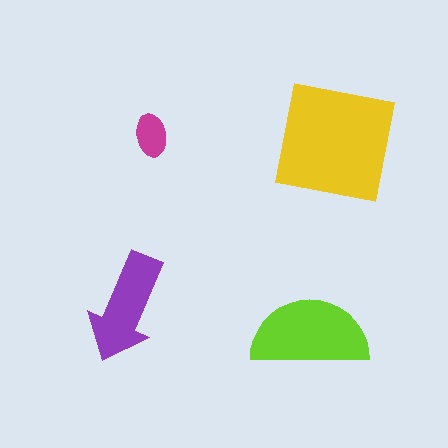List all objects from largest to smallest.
The yellow square, the lime semicircle, the purple arrow, the magenta ellipse.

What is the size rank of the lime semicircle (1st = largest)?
2nd.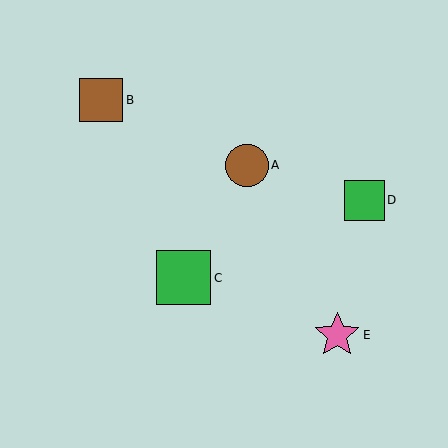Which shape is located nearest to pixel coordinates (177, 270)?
The green square (labeled C) at (184, 278) is nearest to that location.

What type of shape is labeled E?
Shape E is a pink star.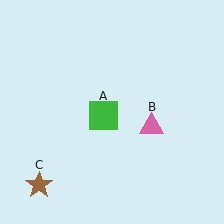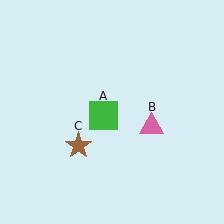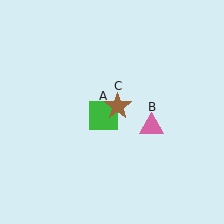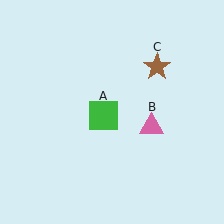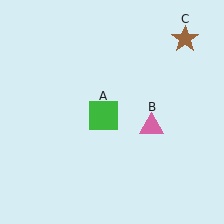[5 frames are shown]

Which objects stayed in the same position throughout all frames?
Green square (object A) and pink triangle (object B) remained stationary.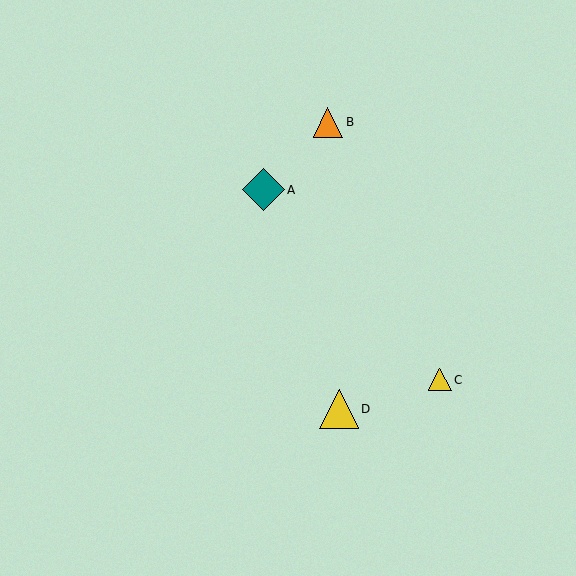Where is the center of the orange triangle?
The center of the orange triangle is at (328, 122).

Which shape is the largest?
The teal diamond (labeled A) is the largest.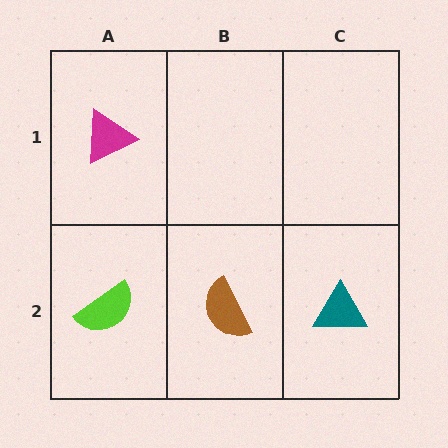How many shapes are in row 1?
1 shape.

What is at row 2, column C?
A teal triangle.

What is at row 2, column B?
A brown semicircle.